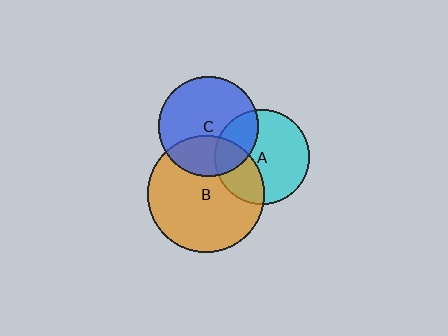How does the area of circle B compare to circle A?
Approximately 1.5 times.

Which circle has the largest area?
Circle B (orange).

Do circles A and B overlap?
Yes.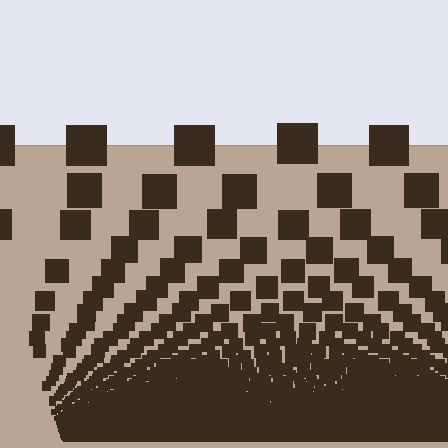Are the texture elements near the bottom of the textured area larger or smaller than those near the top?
Smaller. The gradient is inverted — elements near the bottom are smaller and denser.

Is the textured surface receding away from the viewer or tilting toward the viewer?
The surface appears to tilt toward the viewer. Texture elements get larger and sparser toward the top.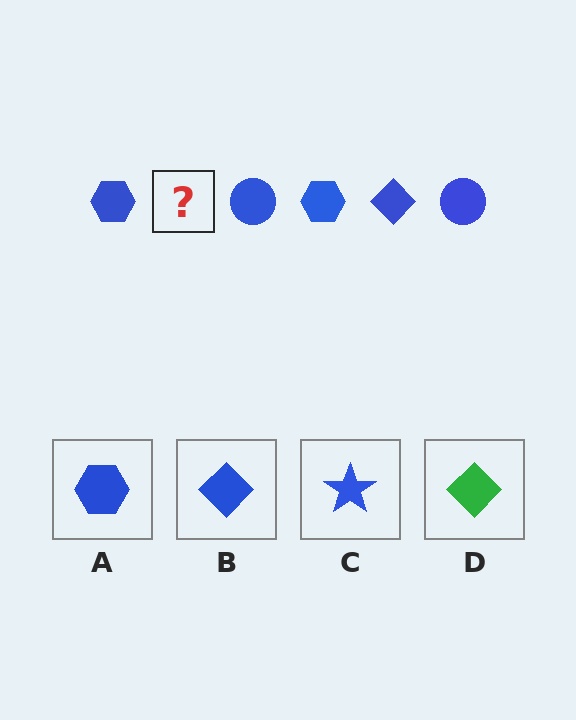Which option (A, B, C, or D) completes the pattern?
B.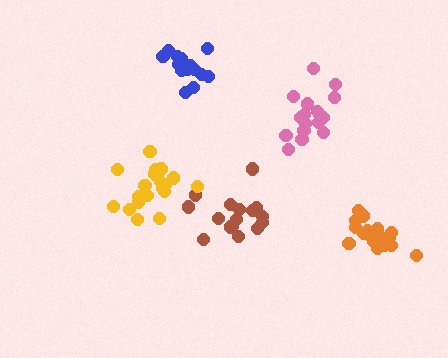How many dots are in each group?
Group 1: 17 dots, Group 2: 14 dots, Group 3: 19 dots, Group 4: 17 dots, Group 5: 17 dots (84 total).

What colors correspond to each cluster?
The clusters are colored: brown, blue, yellow, orange, pink.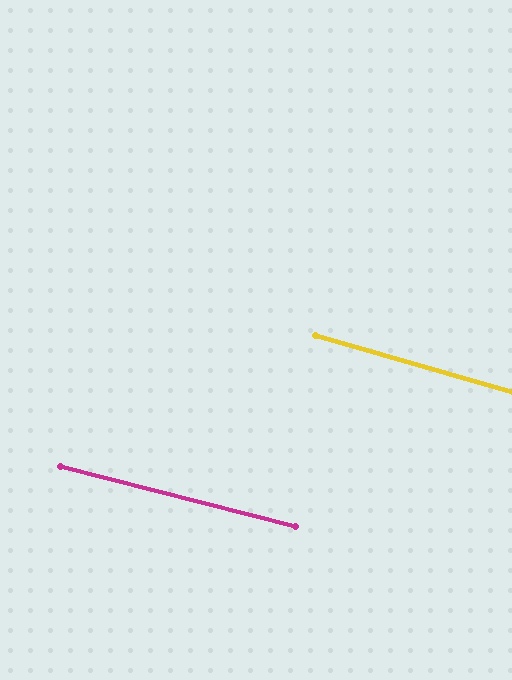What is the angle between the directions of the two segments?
Approximately 2 degrees.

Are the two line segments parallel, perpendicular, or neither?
Parallel — their directions differ by only 1.7°.